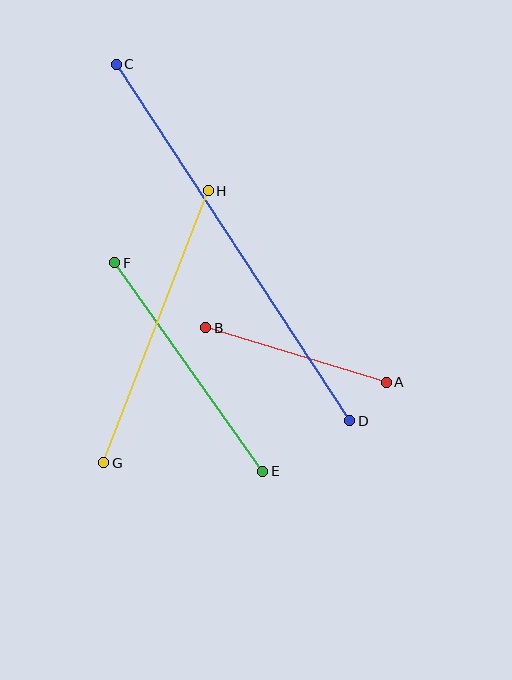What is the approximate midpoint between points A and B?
The midpoint is at approximately (296, 355) pixels.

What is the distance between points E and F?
The distance is approximately 256 pixels.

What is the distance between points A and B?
The distance is approximately 188 pixels.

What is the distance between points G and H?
The distance is approximately 292 pixels.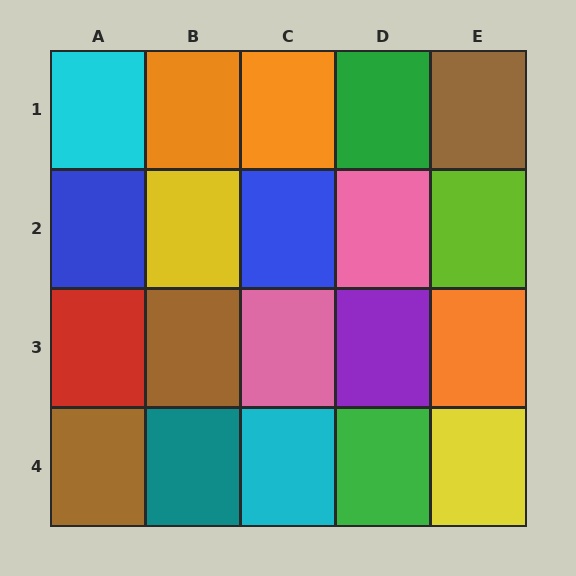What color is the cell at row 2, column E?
Lime.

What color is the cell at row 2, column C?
Blue.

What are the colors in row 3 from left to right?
Red, brown, pink, purple, orange.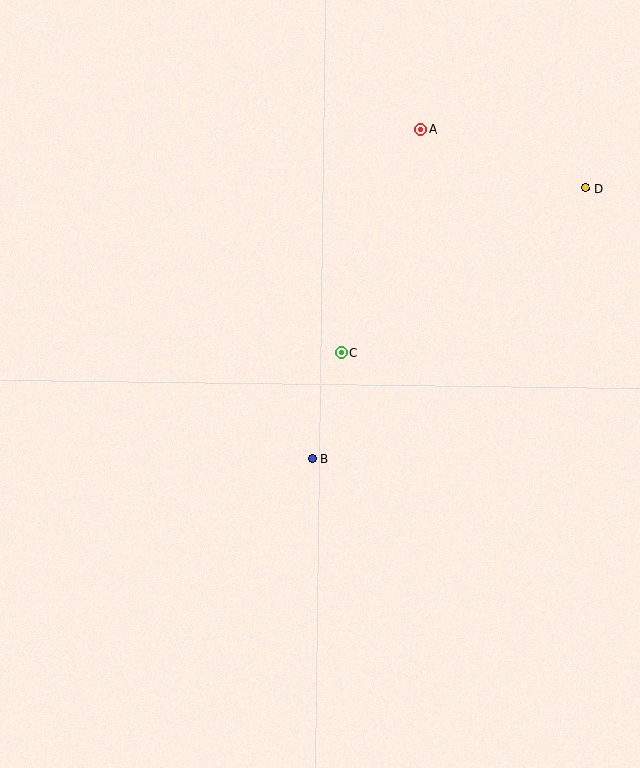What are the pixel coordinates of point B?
Point B is at (312, 459).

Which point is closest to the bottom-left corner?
Point B is closest to the bottom-left corner.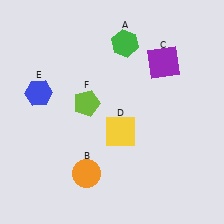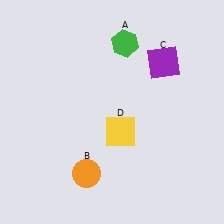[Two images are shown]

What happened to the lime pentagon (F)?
The lime pentagon (F) was removed in Image 2. It was in the top-left area of Image 1.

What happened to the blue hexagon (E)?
The blue hexagon (E) was removed in Image 2. It was in the top-left area of Image 1.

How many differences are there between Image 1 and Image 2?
There are 2 differences between the two images.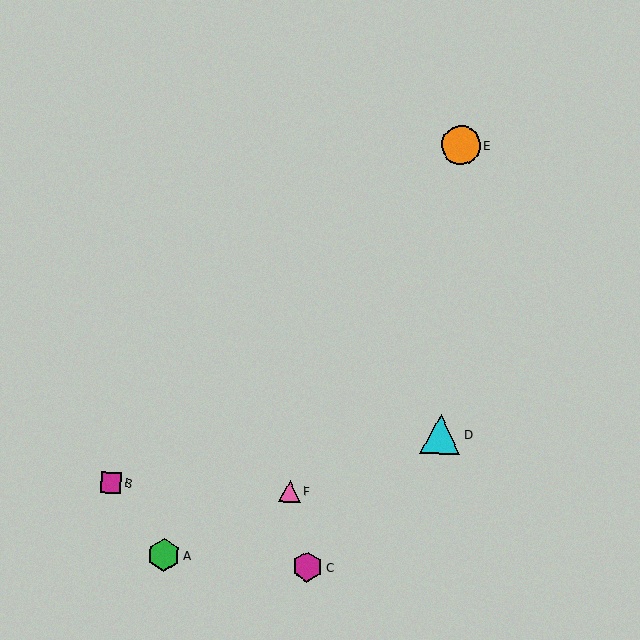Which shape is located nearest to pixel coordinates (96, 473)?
The magenta square (labeled B) at (111, 483) is nearest to that location.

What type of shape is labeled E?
Shape E is an orange circle.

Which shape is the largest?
The cyan triangle (labeled D) is the largest.